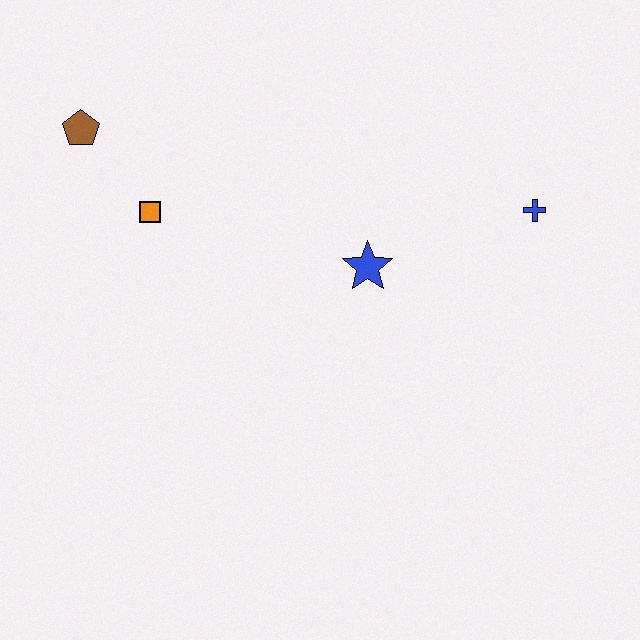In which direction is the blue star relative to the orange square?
The blue star is to the right of the orange square.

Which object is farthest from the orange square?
The blue cross is farthest from the orange square.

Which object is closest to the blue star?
The blue cross is closest to the blue star.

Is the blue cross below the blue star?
No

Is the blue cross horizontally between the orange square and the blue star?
No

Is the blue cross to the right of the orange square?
Yes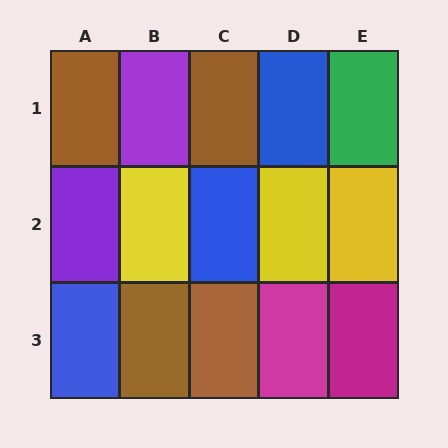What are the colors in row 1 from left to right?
Brown, purple, brown, blue, green.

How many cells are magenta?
2 cells are magenta.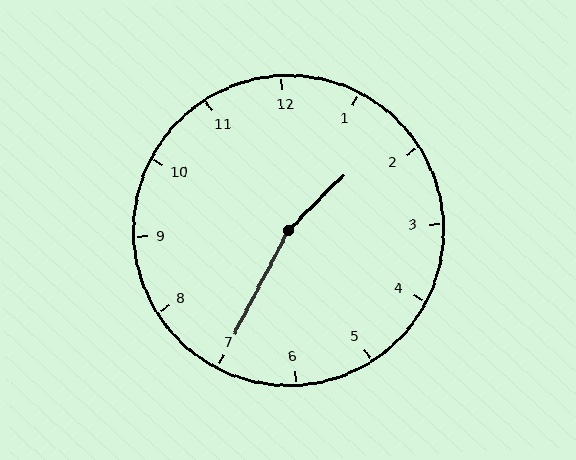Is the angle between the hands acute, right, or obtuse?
It is obtuse.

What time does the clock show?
1:35.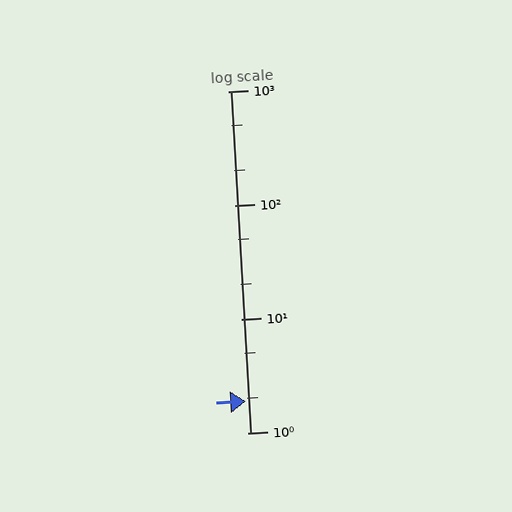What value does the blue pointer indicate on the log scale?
The pointer indicates approximately 1.9.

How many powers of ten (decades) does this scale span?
The scale spans 3 decades, from 1 to 1000.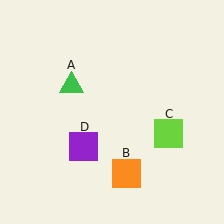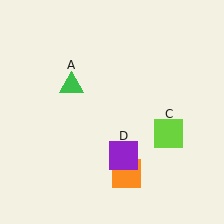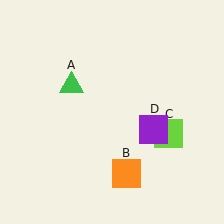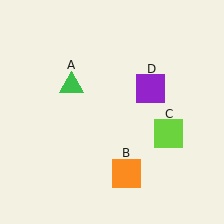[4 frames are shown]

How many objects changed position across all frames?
1 object changed position: purple square (object D).